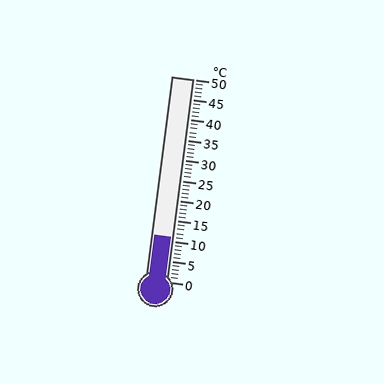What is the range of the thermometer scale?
The thermometer scale ranges from 0°C to 50°C.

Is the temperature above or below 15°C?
The temperature is below 15°C.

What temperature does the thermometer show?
The thermometer shows approximately 11°C.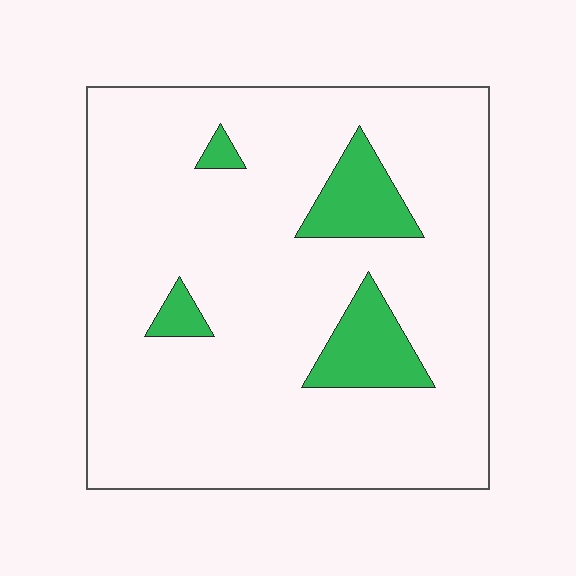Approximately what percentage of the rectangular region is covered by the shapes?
Approximately 10%.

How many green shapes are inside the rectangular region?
4.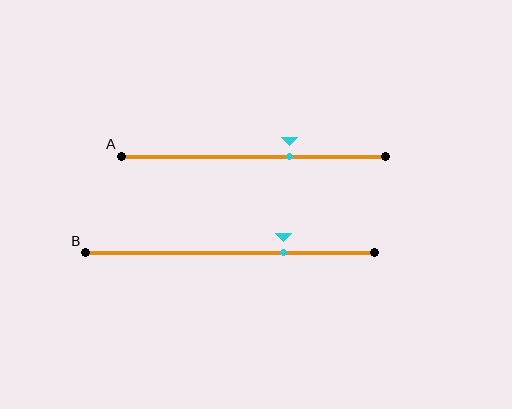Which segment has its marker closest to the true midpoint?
Segment A has its marker closest to the true midpoint.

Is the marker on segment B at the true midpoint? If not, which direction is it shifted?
No, the marker on segment B is shifted to the right by about 19% of the segment length.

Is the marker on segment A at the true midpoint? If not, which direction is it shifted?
No, the marker on segment A is shifted to the right by about 14% of the segment length.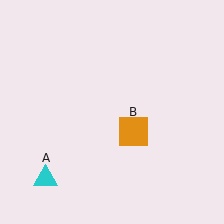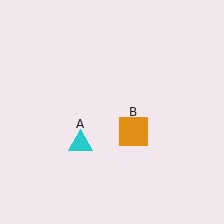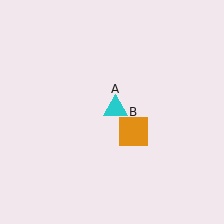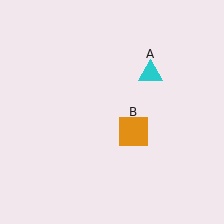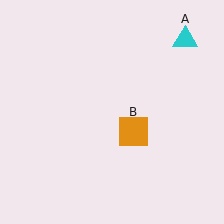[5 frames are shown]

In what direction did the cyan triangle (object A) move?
The cyan triangle (object A) moved up and to the right.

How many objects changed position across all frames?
1 object changed position: cyan triangle (object A).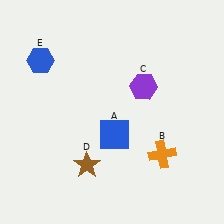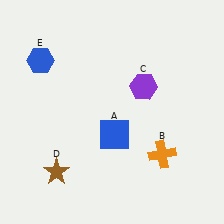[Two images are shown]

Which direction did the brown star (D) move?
The brown star (D) moved left.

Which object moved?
The brown star (D) moved left.